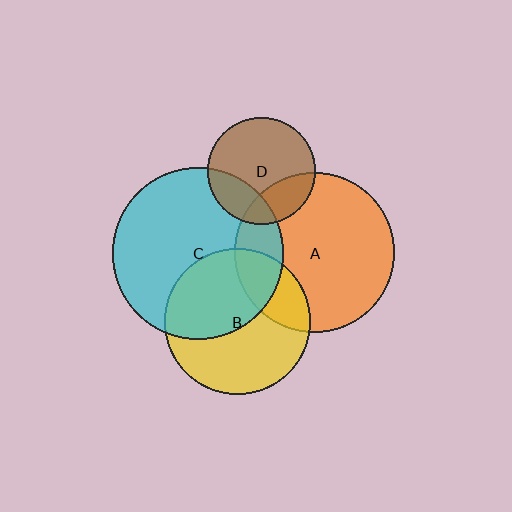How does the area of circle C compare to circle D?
Approximately 2.5 times.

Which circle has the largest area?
Circle C (cyan).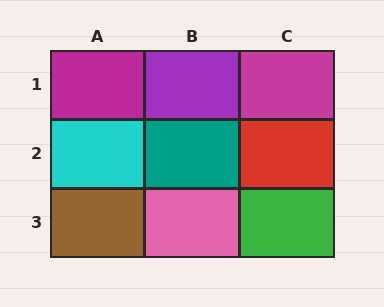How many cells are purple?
1 cell is purple.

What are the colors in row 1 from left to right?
Magenta, purple, magenta.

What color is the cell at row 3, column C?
Green.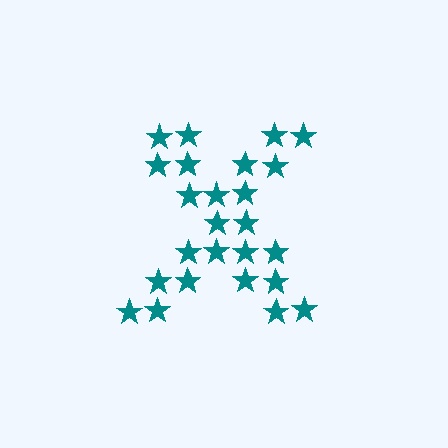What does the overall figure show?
The overall figure shows the letter X.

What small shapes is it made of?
It is made of small stars.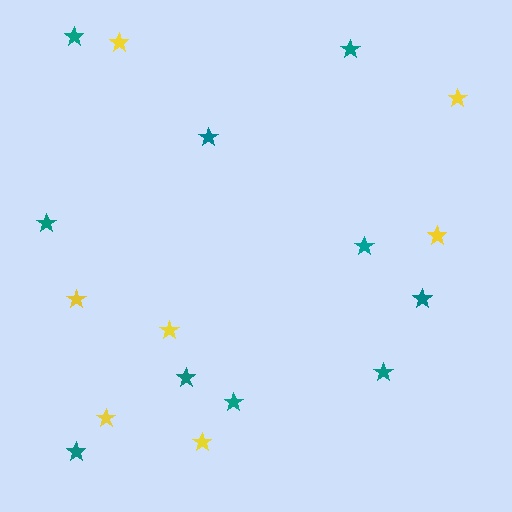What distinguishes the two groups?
There are 2 groups: one group of yellow stars (7) and one group of teal stars (10).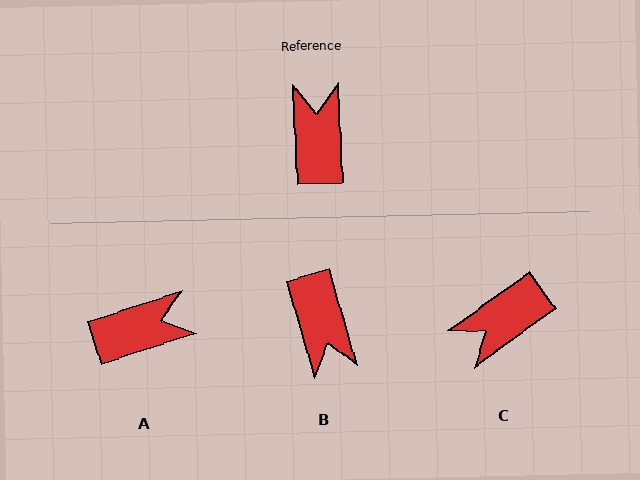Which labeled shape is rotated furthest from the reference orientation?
B, about 167 degrees away.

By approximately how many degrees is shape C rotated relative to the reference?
Approximately 123 degrees counter-clockwise.